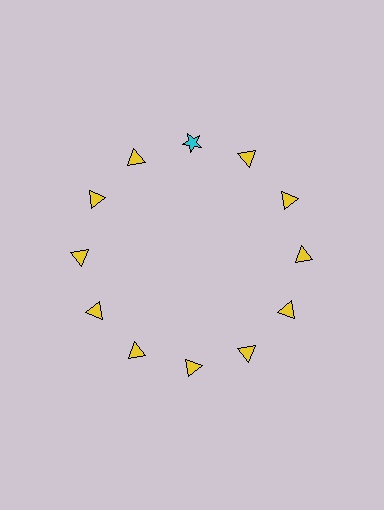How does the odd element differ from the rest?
It differs in both color (cyan instead of yellow) and shape (star instead of triangle).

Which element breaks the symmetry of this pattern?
The cyan star at roughly the 12 o'clock position breaks the symmetry. All other shapes are yellow triangles.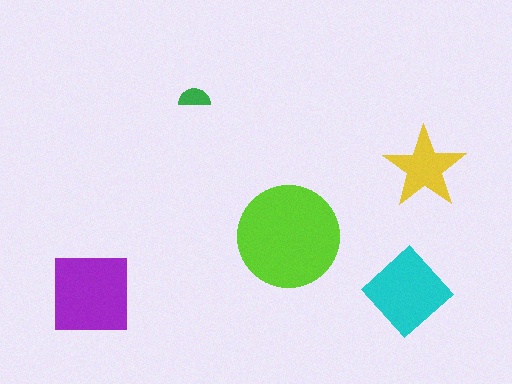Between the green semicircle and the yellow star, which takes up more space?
The yellow star.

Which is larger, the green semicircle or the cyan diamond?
The cyan diamond.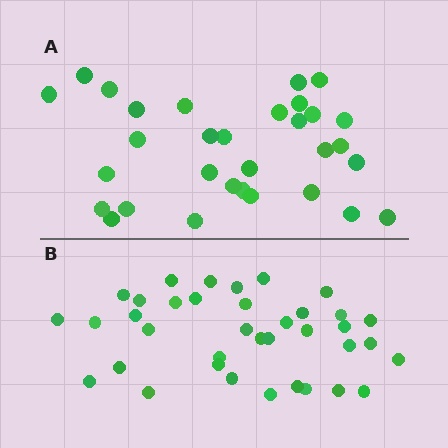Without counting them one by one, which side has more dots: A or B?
Region B (the bottom region) has more dots.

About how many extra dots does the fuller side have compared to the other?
Region B has about 6 more dots than region A.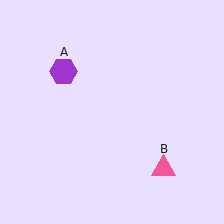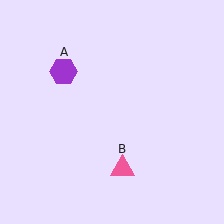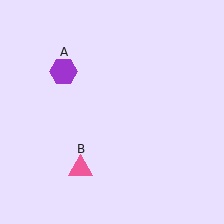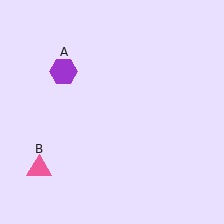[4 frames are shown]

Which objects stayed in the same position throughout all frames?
Purple hexagon (object A) remained stationary.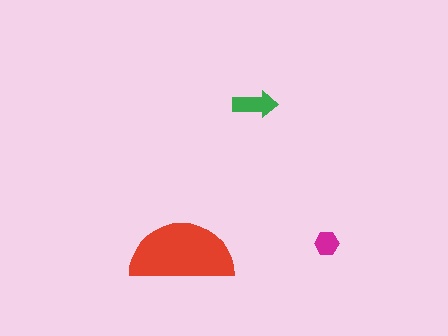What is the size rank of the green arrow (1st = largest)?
2nd.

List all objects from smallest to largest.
The magenta hexagon, the green arrow, the red semicircle.